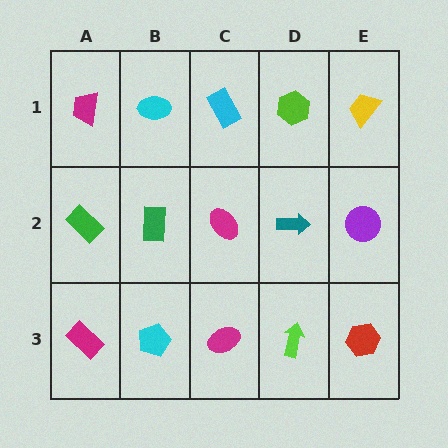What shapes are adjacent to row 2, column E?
A yellow trapezoid (row 1, column E), a red hexagon (row 3, column E), a teal arrow (row 2, column D).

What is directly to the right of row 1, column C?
A lime hexagon.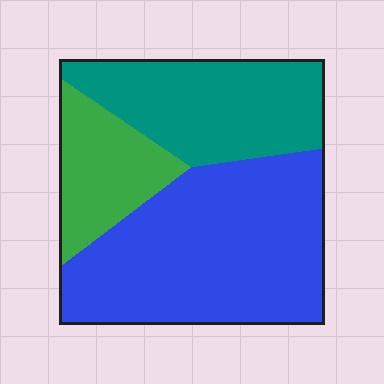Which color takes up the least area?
Green, at roughly 20%.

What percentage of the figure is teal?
Teal covers about 30% of the figure.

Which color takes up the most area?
Blue, at roughly 50%.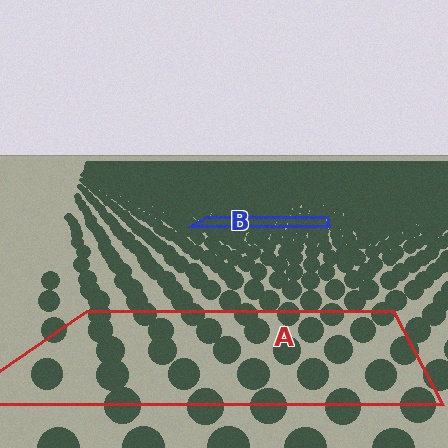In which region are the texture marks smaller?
The texture marks are smaller in region B, because it is farther away.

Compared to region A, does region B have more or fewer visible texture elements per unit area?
Region B has more texture elements per unit area — they are packed more densely because it is farther away.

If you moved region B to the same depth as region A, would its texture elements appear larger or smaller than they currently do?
They would appear larger. At a closer depth, the same texture elements are projected at a bigger on-screen size.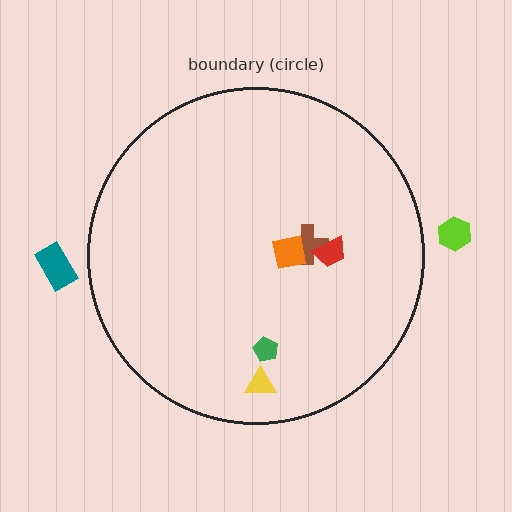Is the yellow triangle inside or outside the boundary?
Inside.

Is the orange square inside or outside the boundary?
Inside.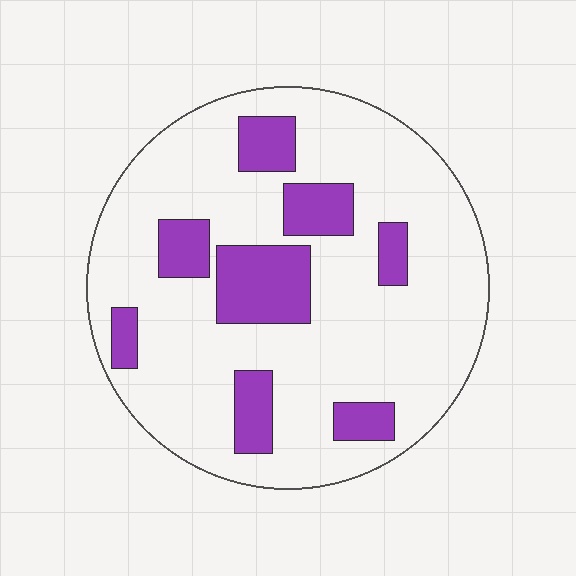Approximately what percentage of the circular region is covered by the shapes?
Approximately 20%.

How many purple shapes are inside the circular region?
8.